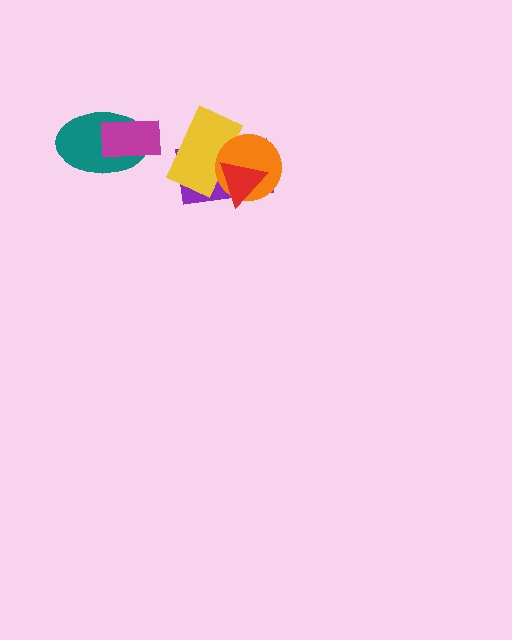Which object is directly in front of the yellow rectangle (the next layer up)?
The orange circle is directly in front of the yellow rectangle.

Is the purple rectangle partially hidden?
Yes, it is partially covered by another shape.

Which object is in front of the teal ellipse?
The magenta rectangle is in front of the teal ellipse.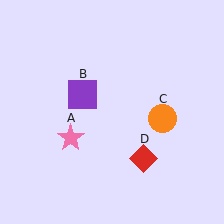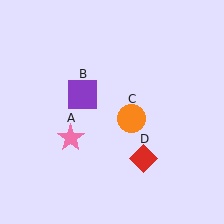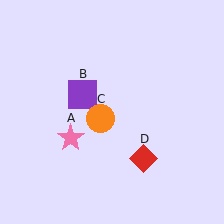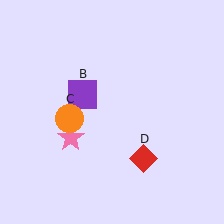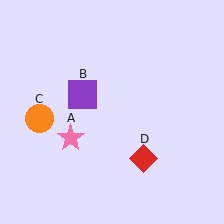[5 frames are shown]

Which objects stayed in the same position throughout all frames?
Pink star (object A) and purple square (object B) and red diamond (object D) remained stationary.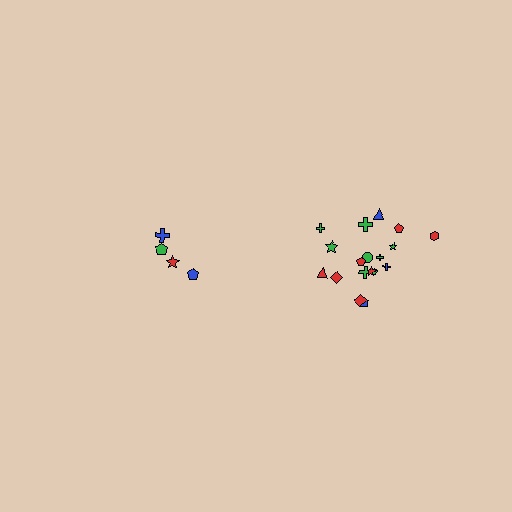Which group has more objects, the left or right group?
The right group.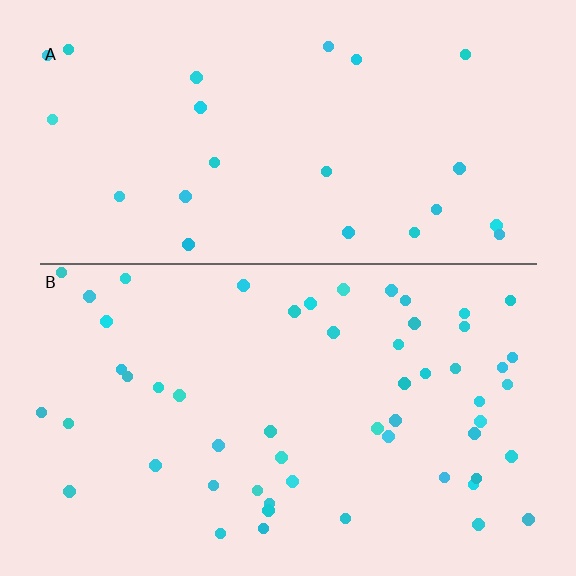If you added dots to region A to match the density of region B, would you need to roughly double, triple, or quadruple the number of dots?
Approximately double.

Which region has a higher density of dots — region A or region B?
B (the bottom).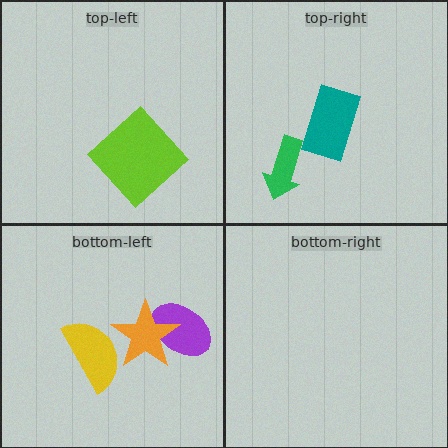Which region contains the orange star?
The bottom-left region.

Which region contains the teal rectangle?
The top-right region.